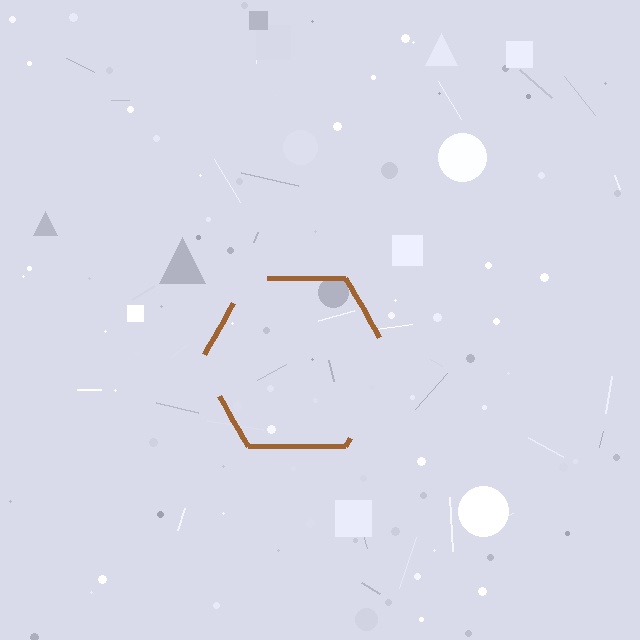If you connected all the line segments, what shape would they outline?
They would outline a hexagon.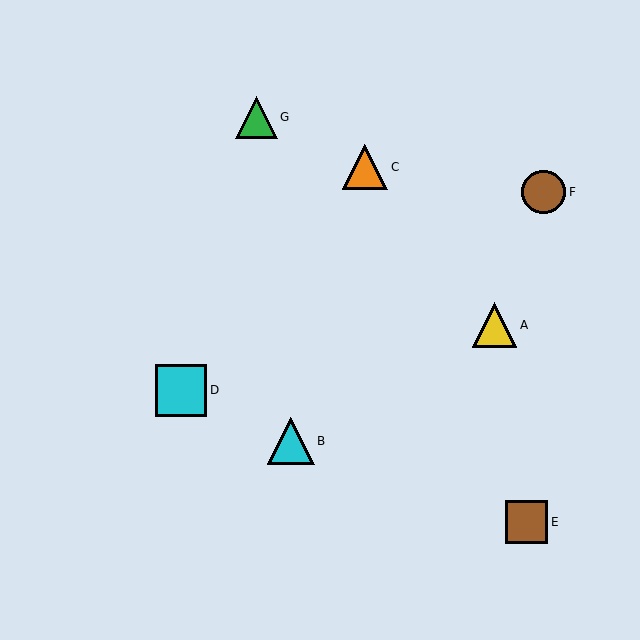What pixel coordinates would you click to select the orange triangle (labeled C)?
Click at (365, 167) to select the orange triangle C.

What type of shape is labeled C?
Shape C is an orange triangle.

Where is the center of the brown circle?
The center of the brown circle is at (544, 192).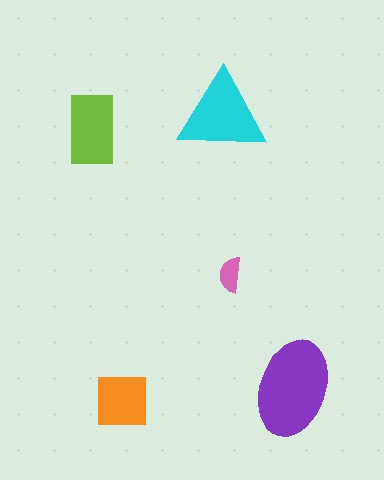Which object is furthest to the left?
The lime rectangle is leftmost.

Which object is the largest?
The purple ellipse.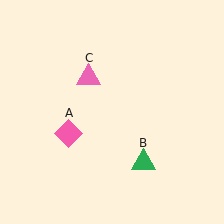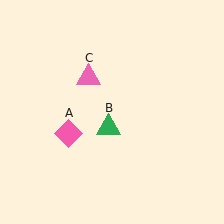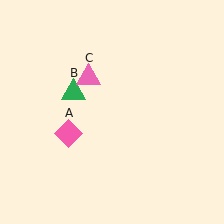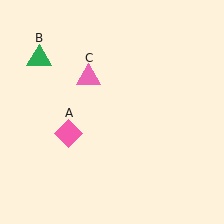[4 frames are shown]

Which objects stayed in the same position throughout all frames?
Pink diamond (object A) and pink triangle (object C) remained stationary.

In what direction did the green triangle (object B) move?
The green triangle (object B) moved up and to the left.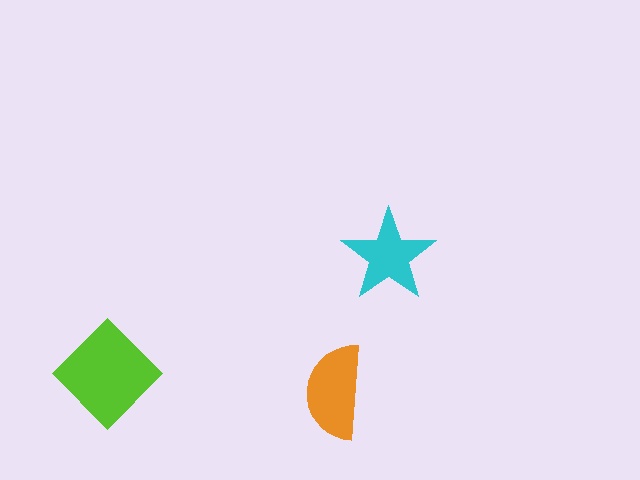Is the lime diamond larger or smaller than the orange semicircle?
Larger.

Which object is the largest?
The lime diamond.